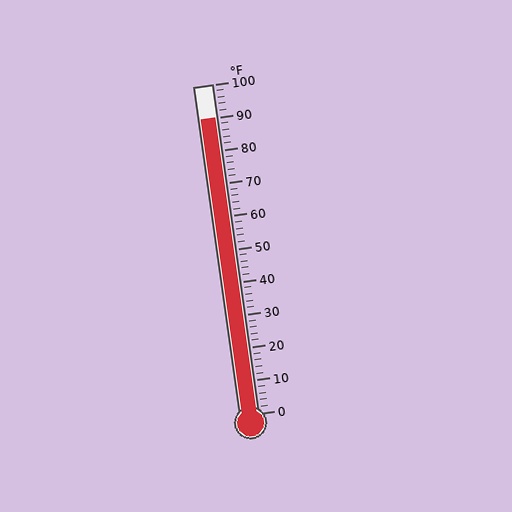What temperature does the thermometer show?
The thermometer shows approximately 90°F.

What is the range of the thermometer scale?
The thermometer scale ranges from 0°F to 100°F.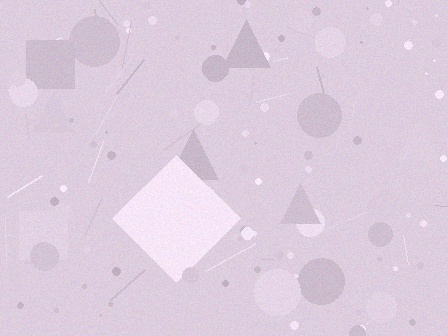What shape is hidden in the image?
A diamond is hidden in the image.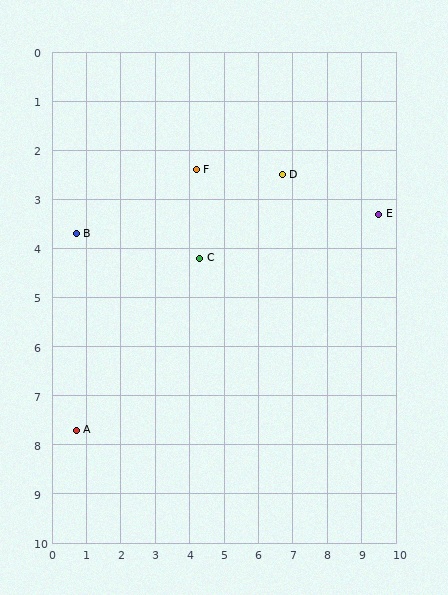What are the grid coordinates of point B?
Point B is at approximately (0.7, 3.7).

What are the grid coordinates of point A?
Point A is at approximately (0.7, 7.7).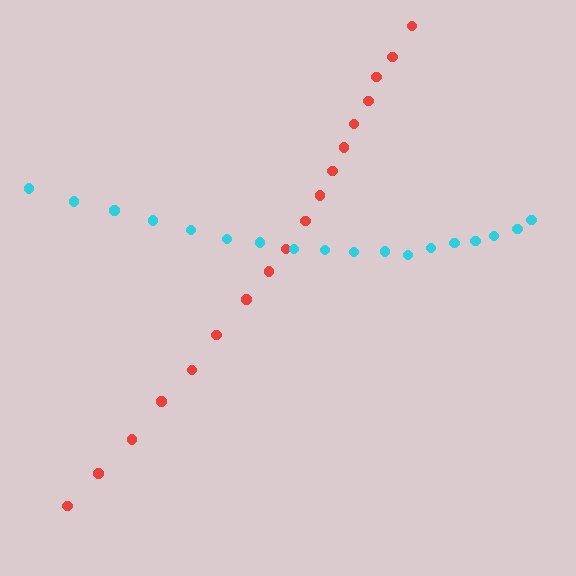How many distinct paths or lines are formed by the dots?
There are 2 distinct paths.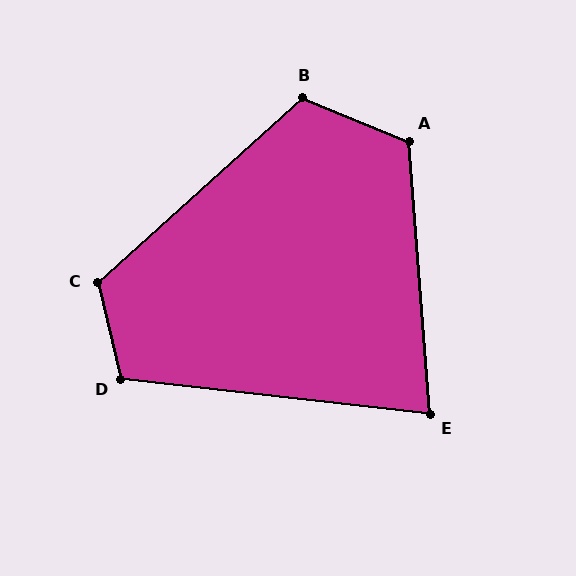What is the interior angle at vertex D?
Approximately 110 degrees (obtuse).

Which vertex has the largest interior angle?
C, at approximately 119 degrees.